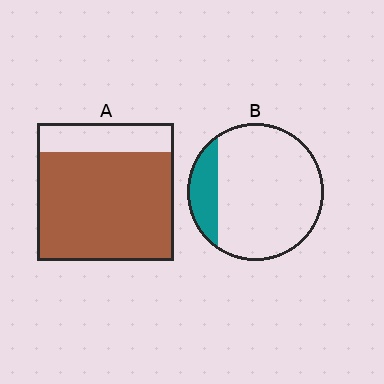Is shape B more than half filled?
No.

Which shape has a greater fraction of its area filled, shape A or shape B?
Shape A.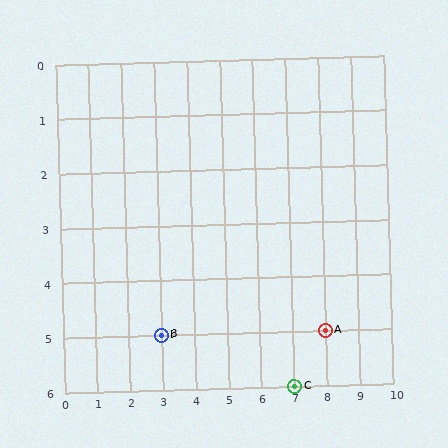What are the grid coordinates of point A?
Point A is at grid coordinates (8, 5).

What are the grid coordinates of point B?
Point B is at grid coordinates (3, 5).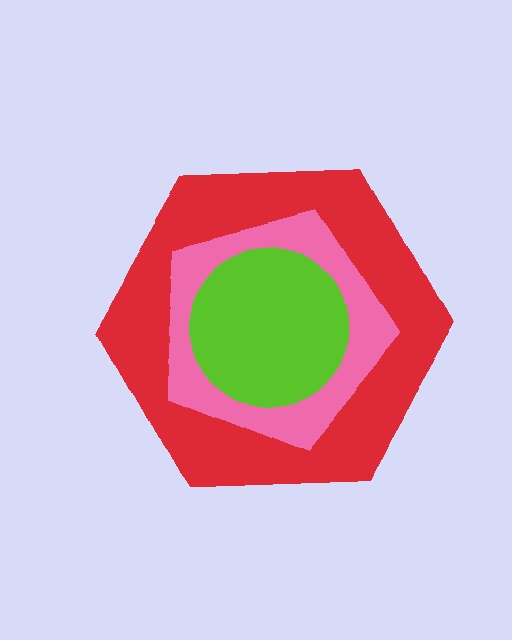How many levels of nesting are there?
3.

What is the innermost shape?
The lime circle.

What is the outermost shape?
The red hexagon.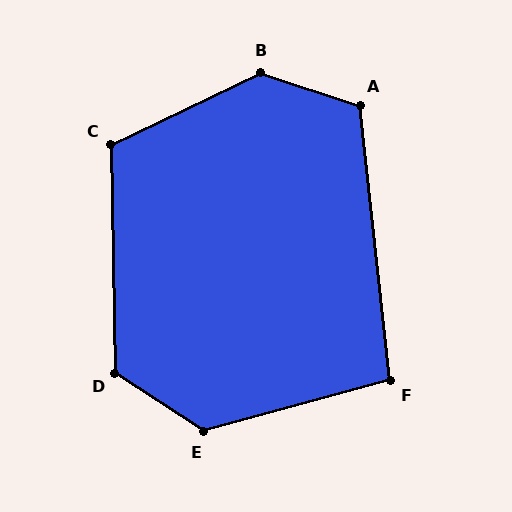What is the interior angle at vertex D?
Approximately 125 degrees (obtuse).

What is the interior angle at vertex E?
Approximately 131 degrees (obtuse).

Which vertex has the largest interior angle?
B, at approximately 136 degrees.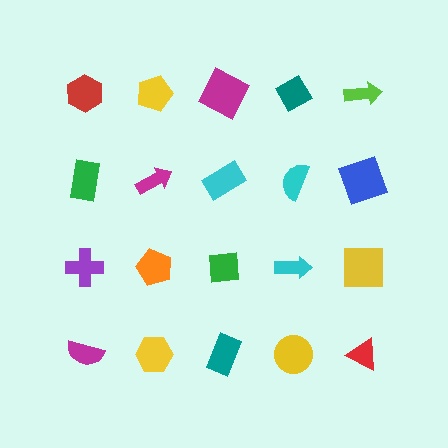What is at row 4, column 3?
A teal rectangle.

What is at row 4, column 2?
A yellow hexagon.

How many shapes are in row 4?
5 shapes.